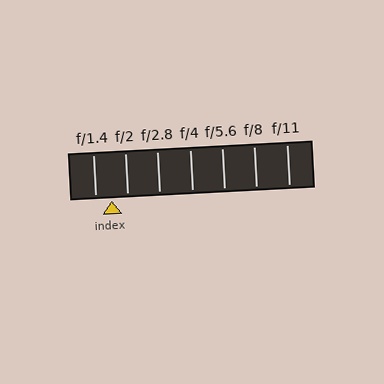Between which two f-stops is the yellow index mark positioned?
The index mark is between f/1.4 and f/2.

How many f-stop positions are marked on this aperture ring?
There are 7 f-stop positions marked.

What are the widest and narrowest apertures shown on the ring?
The widest aperture shown is f/1.4 and the narrowest is f/11.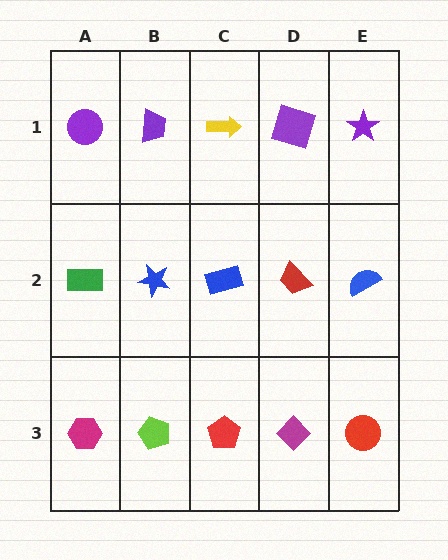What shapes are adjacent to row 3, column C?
A blue rectangle (row 2, column C), a lime pentagon (row 3, column B), a magenta diamond (row 3, column D).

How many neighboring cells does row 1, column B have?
3.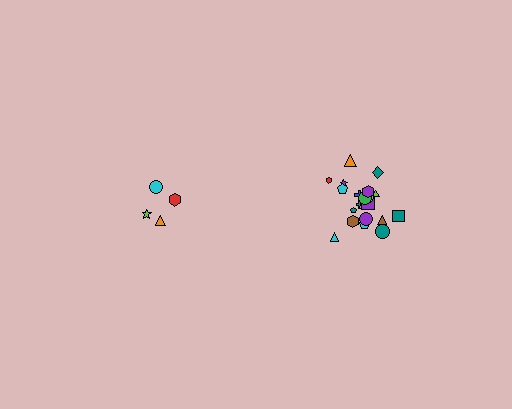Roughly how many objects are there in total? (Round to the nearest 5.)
Roughly 25 objects in total.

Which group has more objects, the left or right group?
The right group.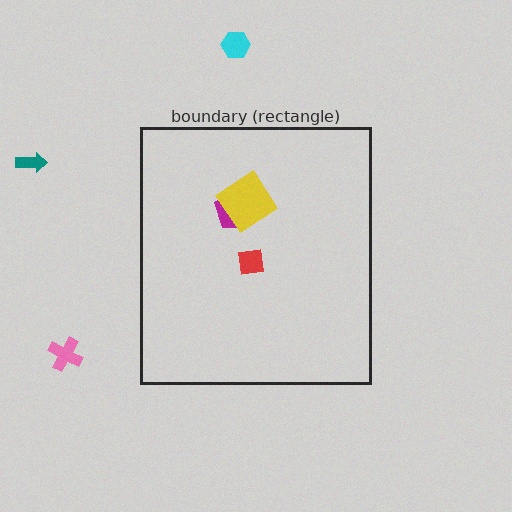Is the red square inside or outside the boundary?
Inside.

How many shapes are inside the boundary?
3 inside, 3 outside.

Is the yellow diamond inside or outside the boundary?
Inside.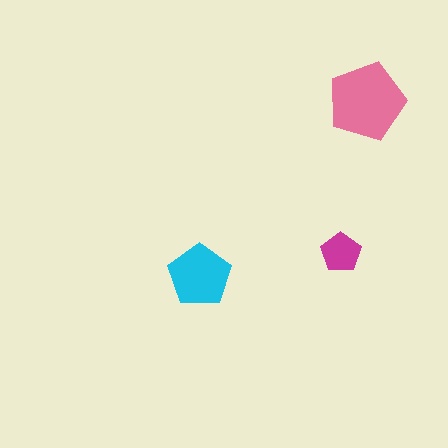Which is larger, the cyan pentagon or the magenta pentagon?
The cyan one.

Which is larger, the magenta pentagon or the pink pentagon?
The pink one.